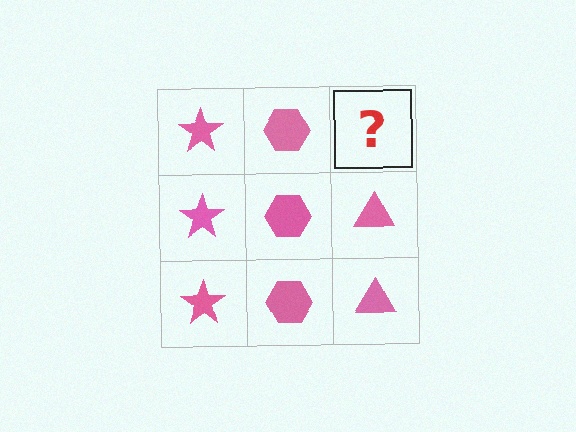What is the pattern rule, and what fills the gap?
The rule is that each column has a consistent shape. The gap should be filled with a pink triangle.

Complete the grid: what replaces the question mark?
The question mark should be replaced with a pink triangle.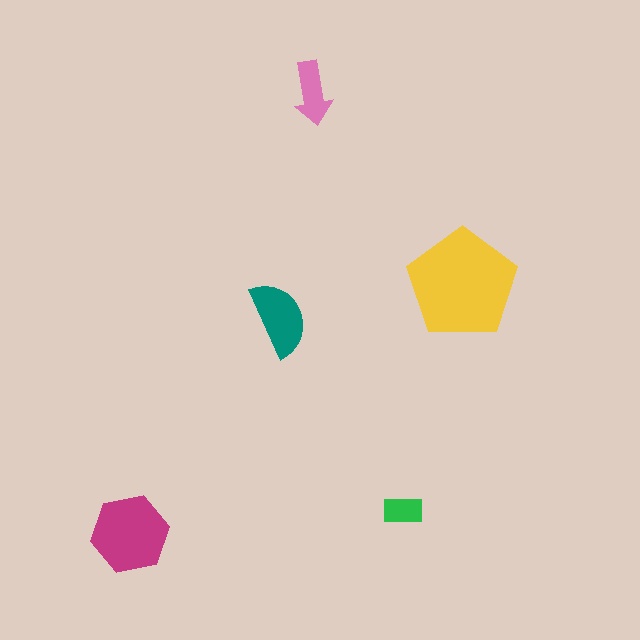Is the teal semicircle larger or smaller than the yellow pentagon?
Smaller.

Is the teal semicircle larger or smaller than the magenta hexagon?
Smaller.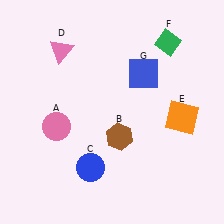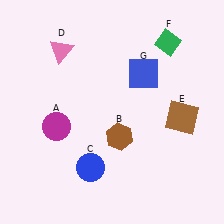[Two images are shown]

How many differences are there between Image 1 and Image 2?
There are 2 differences between the two images.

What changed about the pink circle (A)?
In Image 1, A is pink. In Image 2, it changed to magenta.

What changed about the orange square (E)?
In Image 1, E is orange. In Image 2, it changed to brown.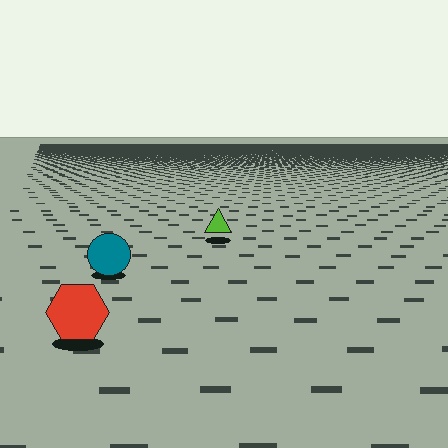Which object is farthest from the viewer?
The lime triangle is farthest from the viewer. It appears smaller and the ground texture around it is denser.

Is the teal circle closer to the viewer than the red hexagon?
No. The red hexagon is closer — you can tell from the texture gradient: the ground texture is coarser near it.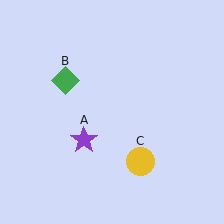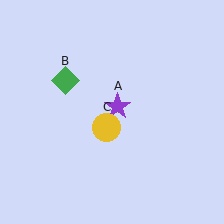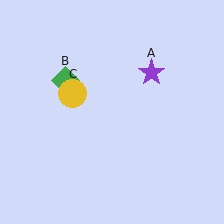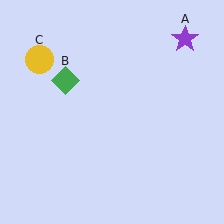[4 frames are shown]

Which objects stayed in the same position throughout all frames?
Green diamond (object B) remained stationary.